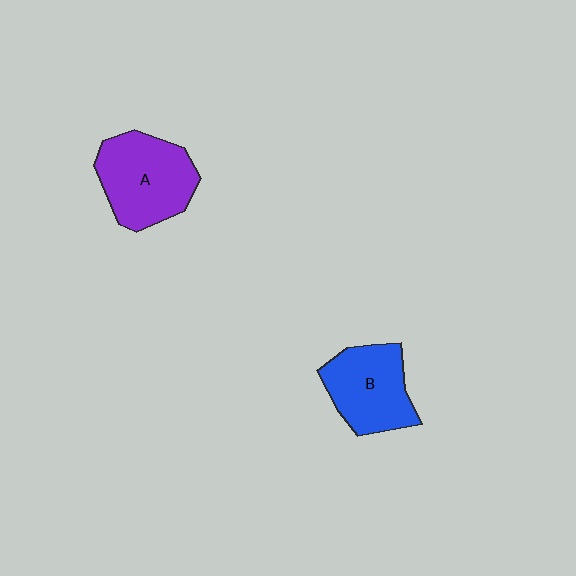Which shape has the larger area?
Shape A (purple).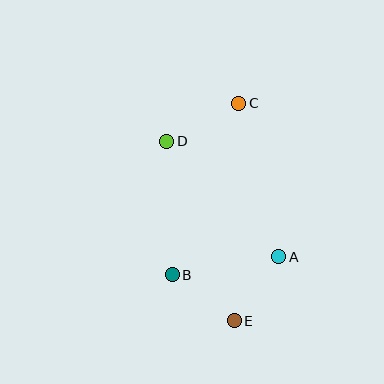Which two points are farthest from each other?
Points C and E are farthest from each other.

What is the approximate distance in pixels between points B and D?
The distance between B and D is approximately 133 pixels.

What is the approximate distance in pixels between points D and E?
The distance between D and E is approximately 192 pixels.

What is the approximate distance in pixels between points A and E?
The distance between A and E is approximately 78 pixels.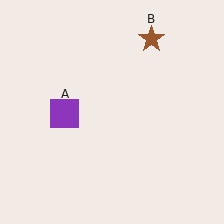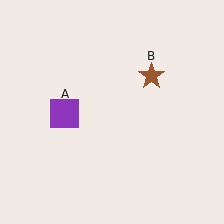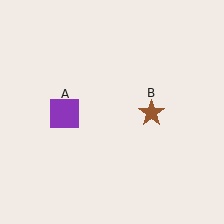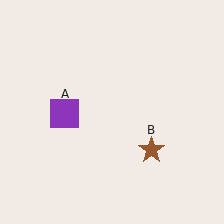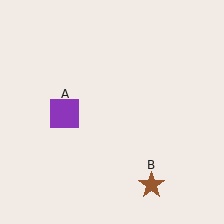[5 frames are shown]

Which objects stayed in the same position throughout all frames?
Purple square (object A) remained stationary.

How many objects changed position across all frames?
1 object changed position: brown star (object B).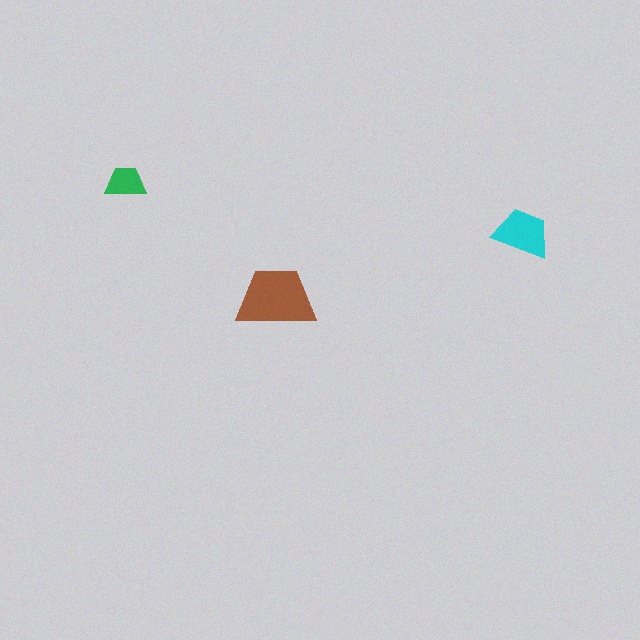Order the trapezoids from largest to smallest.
the brown one, the cyan one, the green one.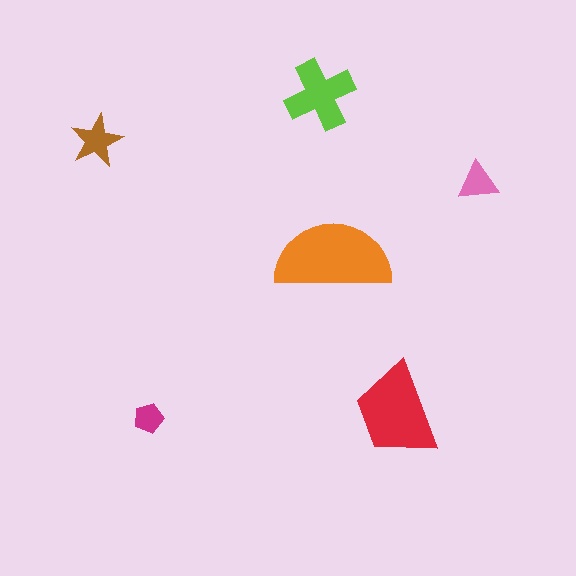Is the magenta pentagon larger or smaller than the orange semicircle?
Smaller.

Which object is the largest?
The orange semicircle.